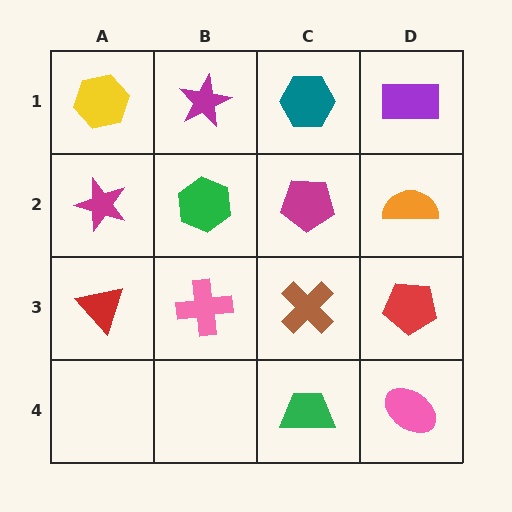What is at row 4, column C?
A green trapezoid.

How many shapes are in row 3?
4 shapes.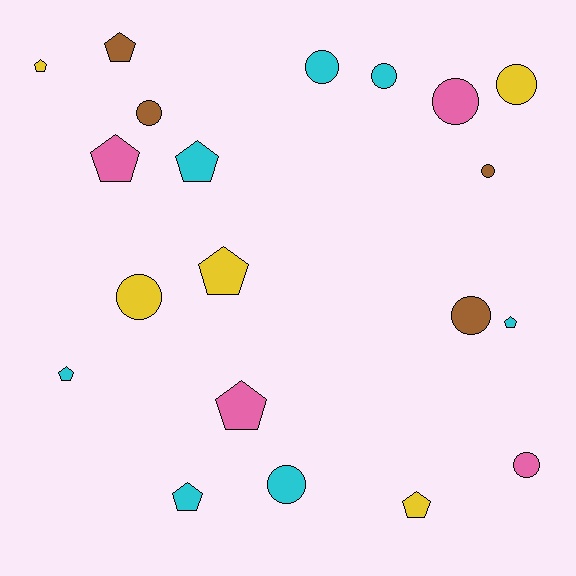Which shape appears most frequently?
Circle, with 10 objects.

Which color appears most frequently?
Cyan, with 7 objects.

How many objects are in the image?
There are 20 objects.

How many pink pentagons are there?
There are 2 pink pentagons.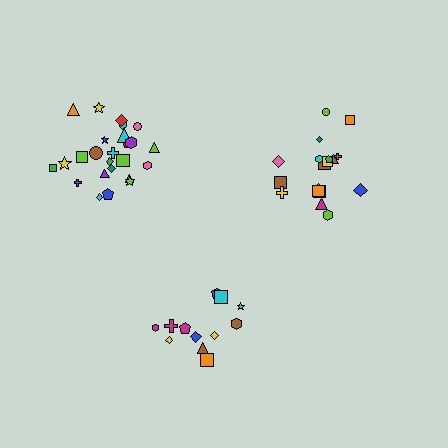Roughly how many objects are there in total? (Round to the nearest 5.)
Roughly 55 objects in total.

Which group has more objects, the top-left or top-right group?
The top-left group.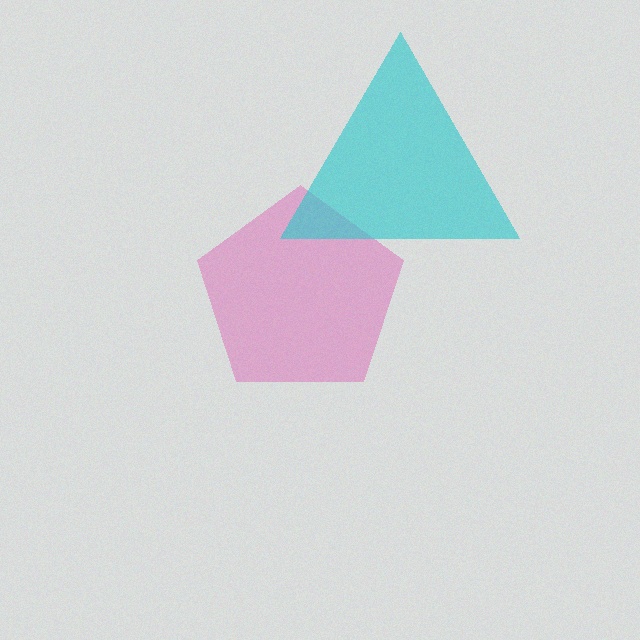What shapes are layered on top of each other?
The layered shapes are: a pink pentagon, a cyan triangle.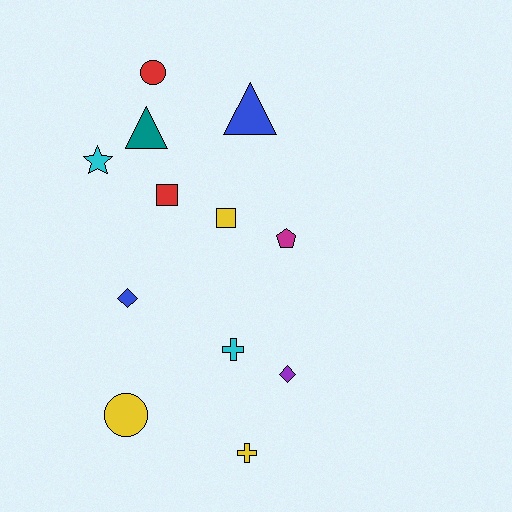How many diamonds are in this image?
There are 2 diamonds.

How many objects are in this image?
There are 12 objects.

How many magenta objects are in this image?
There is 1 magenta object.